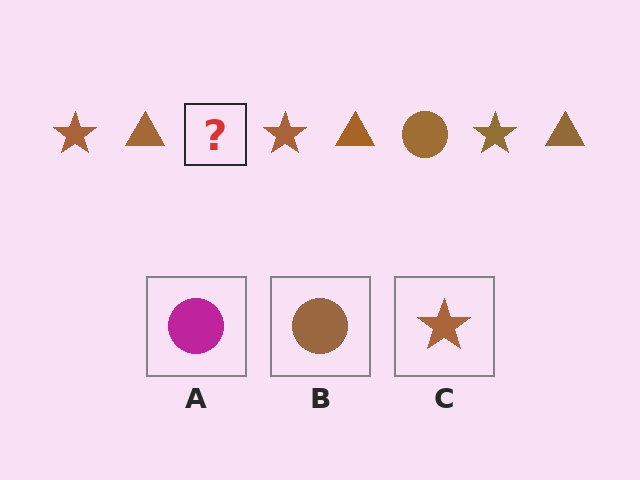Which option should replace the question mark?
Option B.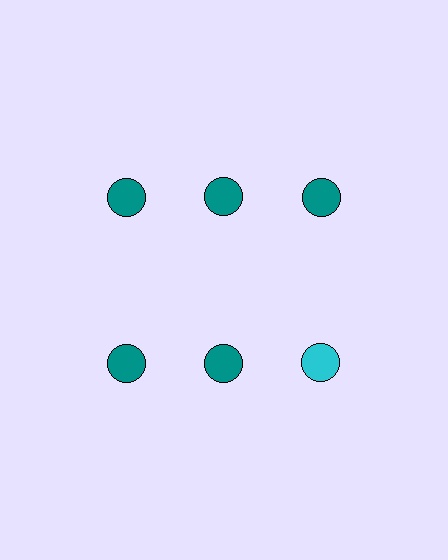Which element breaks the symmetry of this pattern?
The cyan circle in the second row, center column breaks the symmetry. All other shapes are teal circles.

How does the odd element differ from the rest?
It has a different color: cyan instead of teal.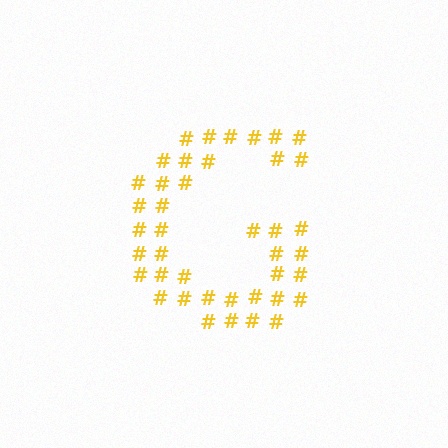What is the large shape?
The large shape is the letter G.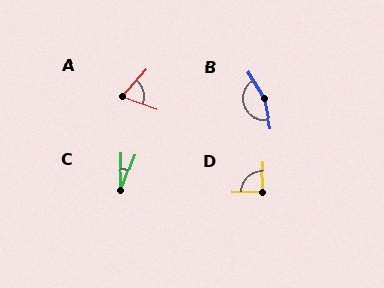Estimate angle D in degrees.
Approximately 89 degrees.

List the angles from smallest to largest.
C (22°), A (68°), D (89°), B (160°).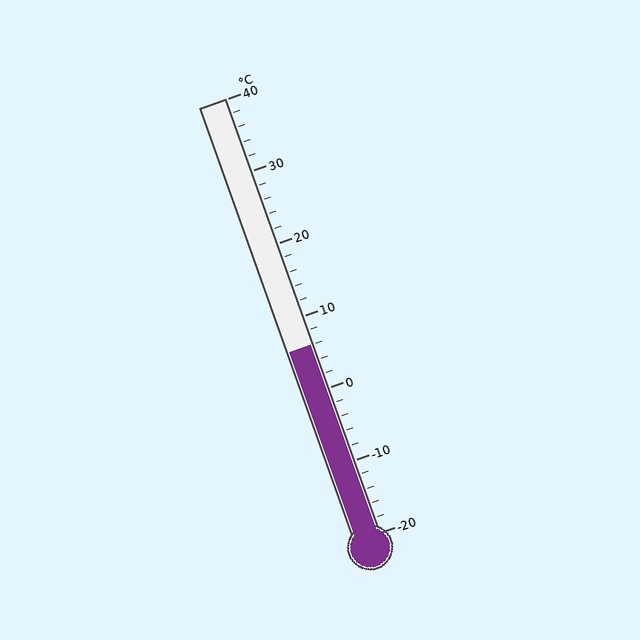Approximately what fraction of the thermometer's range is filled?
The thermometer is filled to approximately 45% of its range.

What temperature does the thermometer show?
The thermometer shows approximately 6°C.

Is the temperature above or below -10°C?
The temperature is above -10°C.